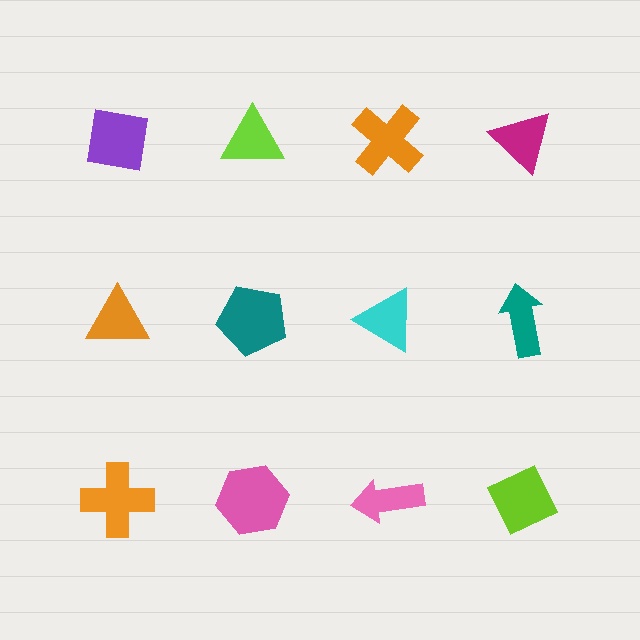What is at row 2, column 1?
An orange triangle.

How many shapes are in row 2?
4 shapes.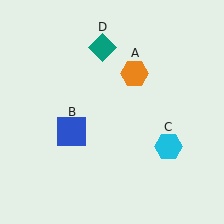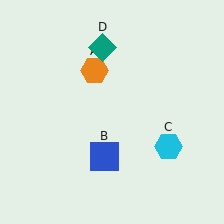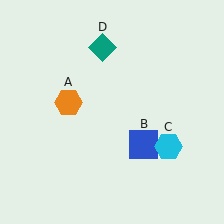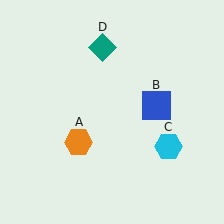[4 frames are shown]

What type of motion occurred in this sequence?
The orange hexagon (object A), blue square (object B) rotated counterclockwise around the center of the scene.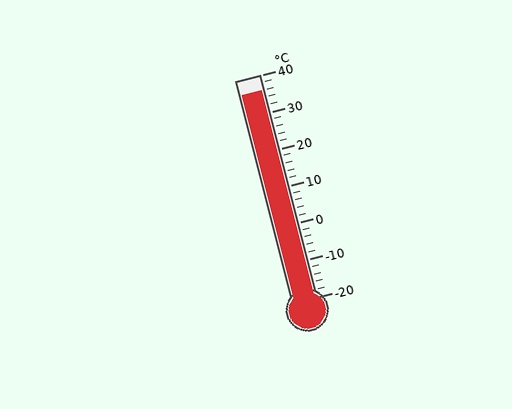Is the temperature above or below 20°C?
The temperature is above 20°C.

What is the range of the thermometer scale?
The thermometer scale ranges from -20°C to 40°C.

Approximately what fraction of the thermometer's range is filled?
The thermometer is filled to approximately 95% of its range.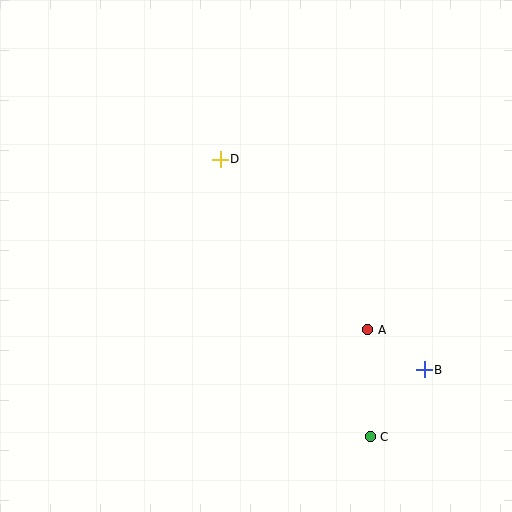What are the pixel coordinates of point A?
Point A is at (368, 330).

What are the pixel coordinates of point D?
Point D is at (220, 159).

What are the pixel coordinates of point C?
Point C is at (370, 437).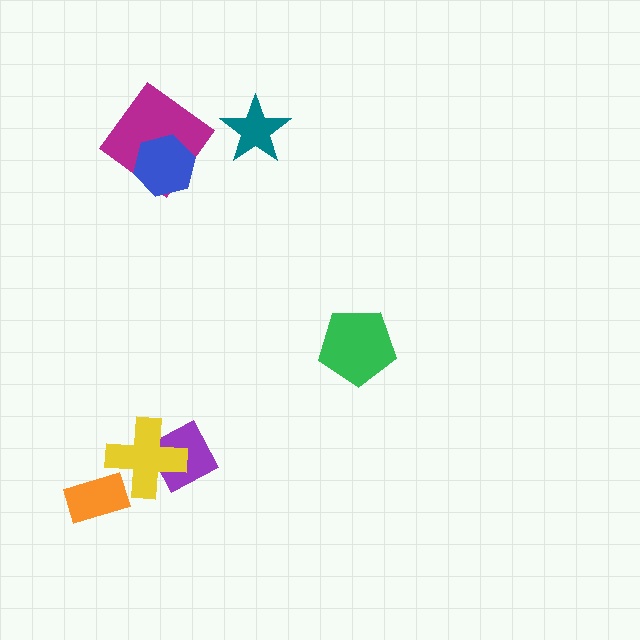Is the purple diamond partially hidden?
Yes, it is partially covered by another shape.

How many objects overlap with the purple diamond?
1 object overlaps with the purple diamond.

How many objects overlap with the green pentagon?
0 objects overlap with the green pentagon.